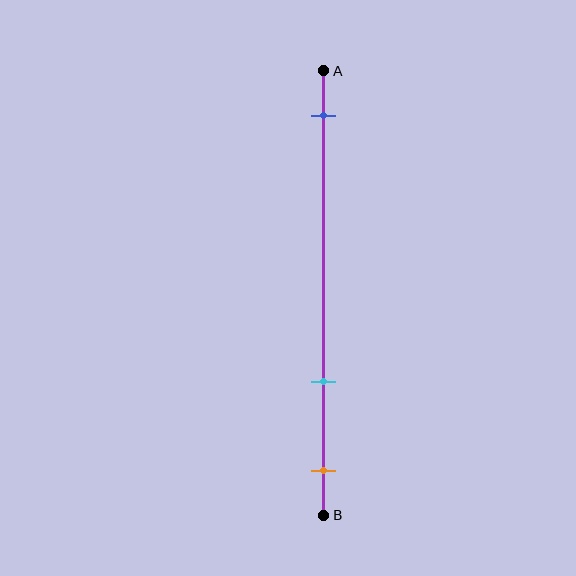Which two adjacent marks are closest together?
The cyan and orange marks are the closest adjacent pair.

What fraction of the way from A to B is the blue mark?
The blue mark is approximately 10% (0.1) of the way from A to B.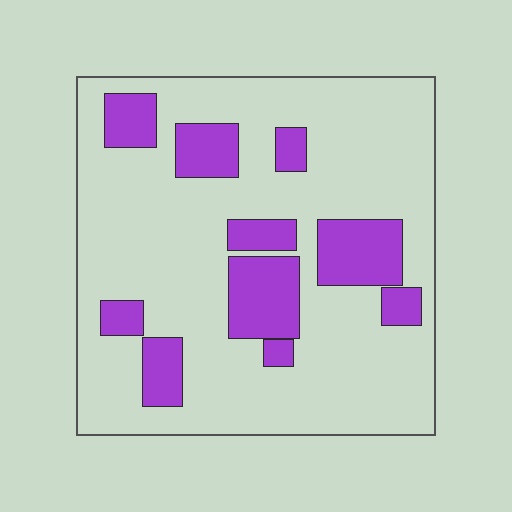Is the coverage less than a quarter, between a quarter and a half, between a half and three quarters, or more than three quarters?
Less than a quarter.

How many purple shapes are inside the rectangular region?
10.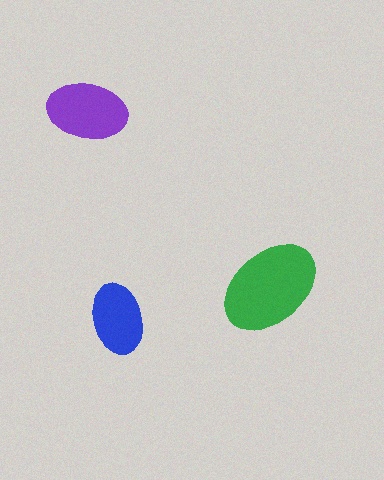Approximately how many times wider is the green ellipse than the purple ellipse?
About 1.5 times wider.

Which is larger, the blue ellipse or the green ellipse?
The green one.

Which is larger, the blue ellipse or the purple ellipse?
The purple one.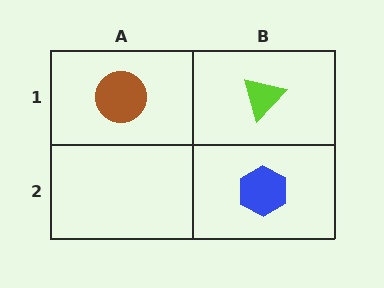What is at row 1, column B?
A lime triangle.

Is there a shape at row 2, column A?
No, that cell is empty.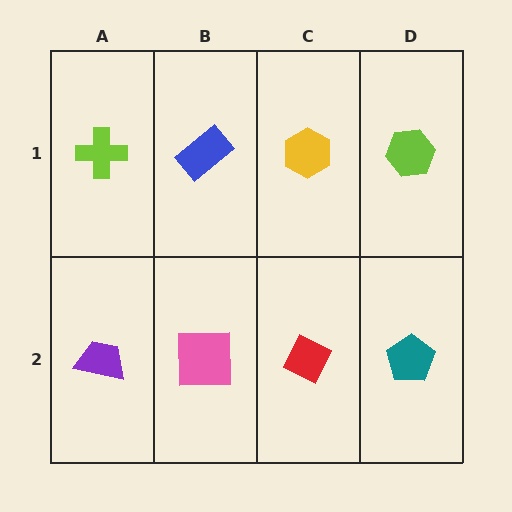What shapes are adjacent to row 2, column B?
A blue rectangle (row 1, column B), a purple trapezoid (row 2, column A), a red diamond (row 2, column C).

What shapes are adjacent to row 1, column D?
A teal pentagon (row 2, column D), a yellow hexagon (row 1, column C).